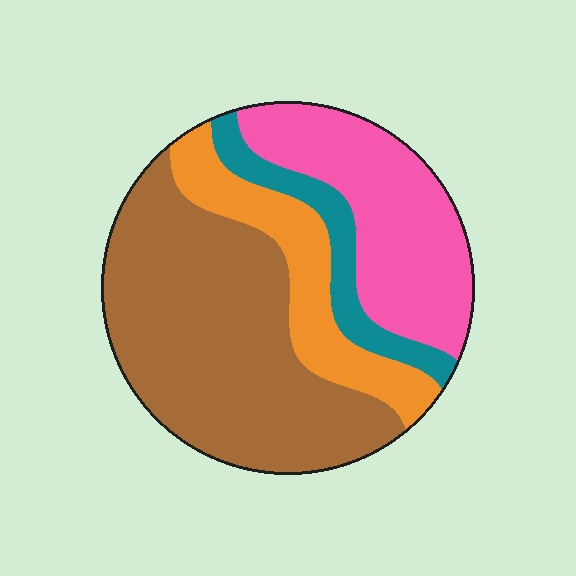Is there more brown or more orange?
Brown.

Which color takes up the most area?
Brown, at roughly 45%.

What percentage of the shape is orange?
Orange covers 17% of the shape.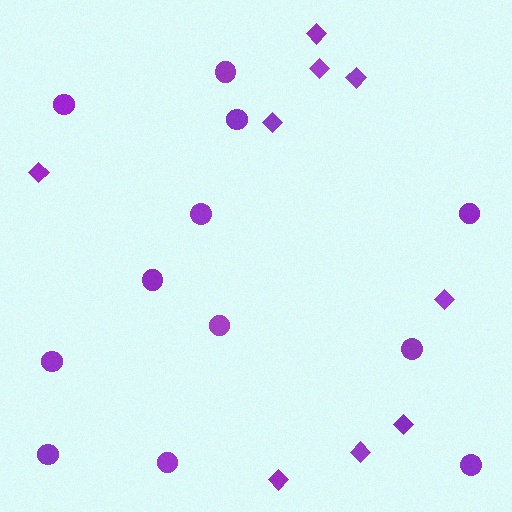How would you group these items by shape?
There are 2 groups: one group of circles (12) and one group of diamonds (9).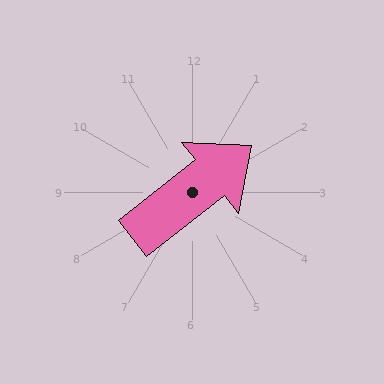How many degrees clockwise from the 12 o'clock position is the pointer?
Approximately 52 degrees.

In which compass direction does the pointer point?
Northeast.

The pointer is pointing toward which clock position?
Roughly 2 o'clock.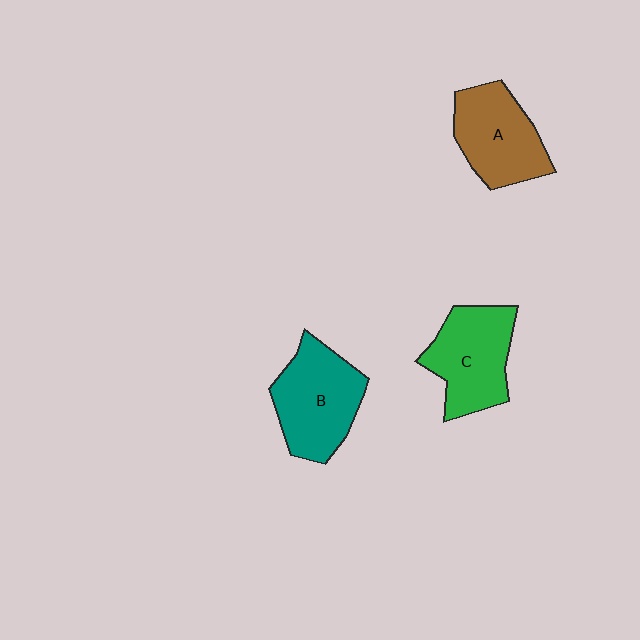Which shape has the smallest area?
Shape A (brown).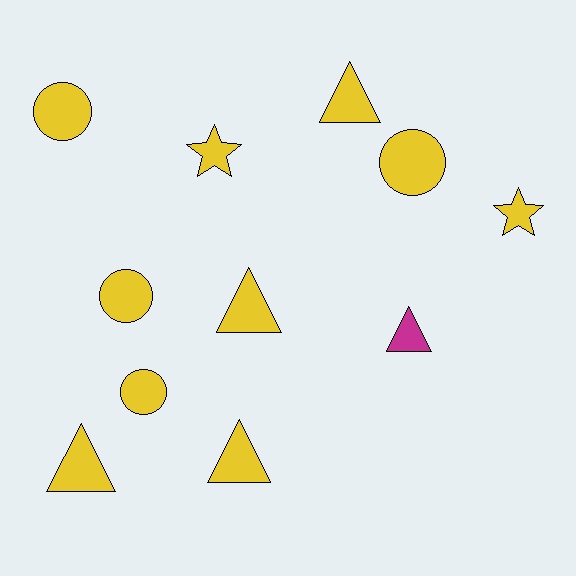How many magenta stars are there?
There are no magenta stars.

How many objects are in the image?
There are 11 objects.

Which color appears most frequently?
Yellow, with 10 objects.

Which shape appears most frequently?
Triangle, with 5 objects.